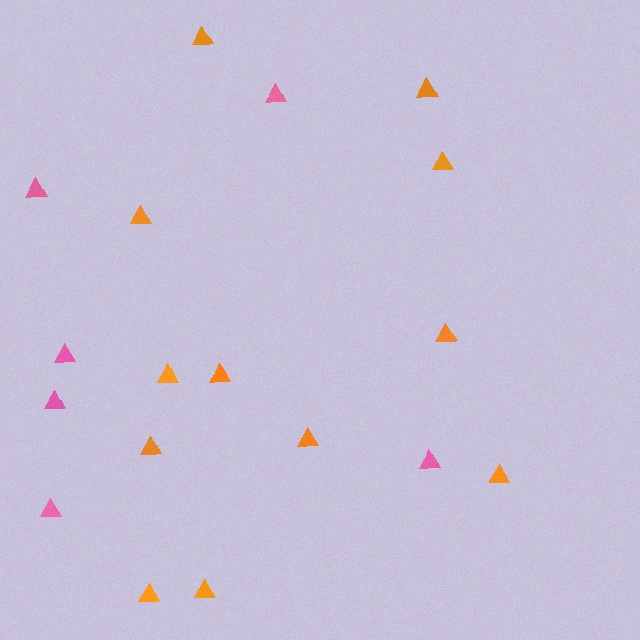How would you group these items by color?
There are 2 groups: one group of pink triangles (6) and one group of orange triangles (12).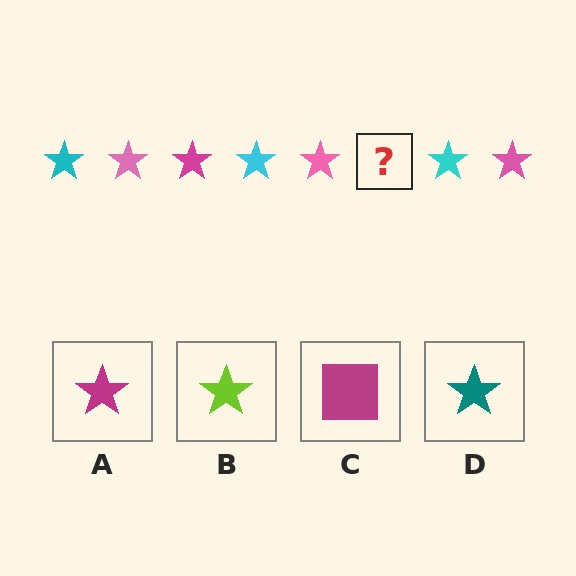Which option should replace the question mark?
Option A.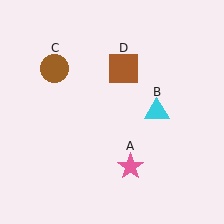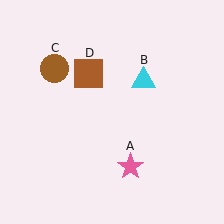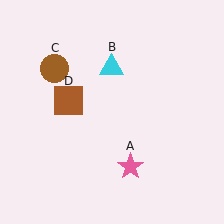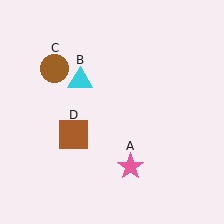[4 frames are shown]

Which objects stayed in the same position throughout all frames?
Pink star (object A) and brown circle (object C) remained stationary.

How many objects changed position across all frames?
2 objects changed position: cyan triangle (object B), brown square (object D).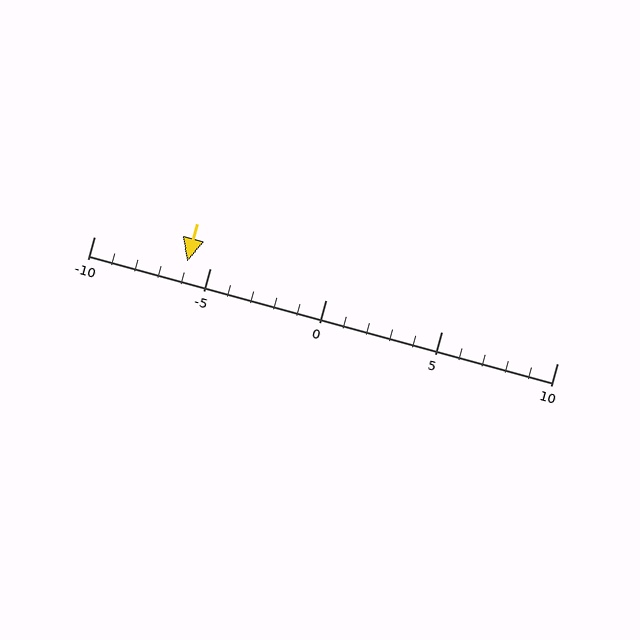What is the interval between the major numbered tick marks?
The major tick marks are spaced 5 units apart.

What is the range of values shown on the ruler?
The ruler shows values from -10 to 10.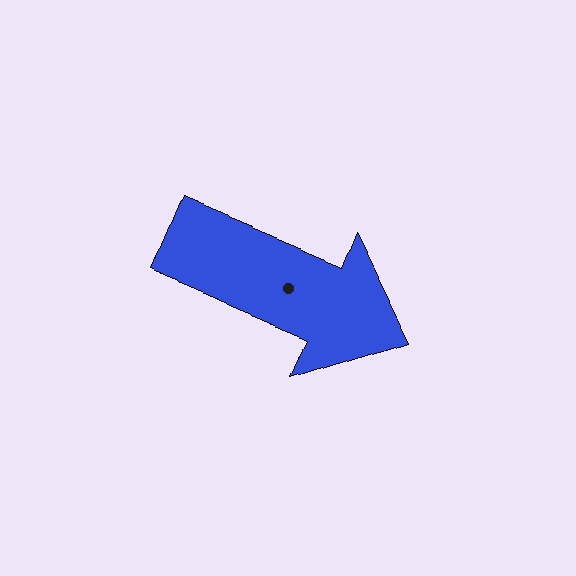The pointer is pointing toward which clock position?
Roughly 4 o'clock.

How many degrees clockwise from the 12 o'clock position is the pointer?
Approximately 113 degrees.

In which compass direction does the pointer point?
Southeast.